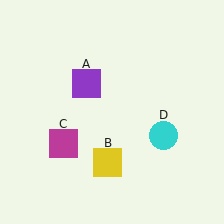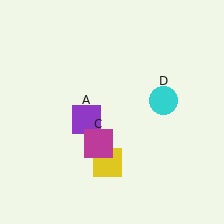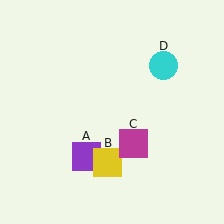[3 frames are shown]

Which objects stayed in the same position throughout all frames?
Yellow square (object B) remained stationary.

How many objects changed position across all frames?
3 objects changed position: purple square (object A), magenta square (object C), cyan circle (object D).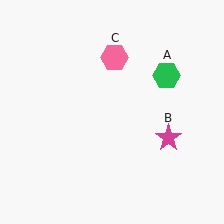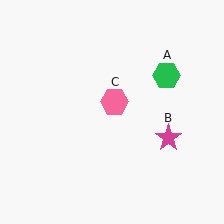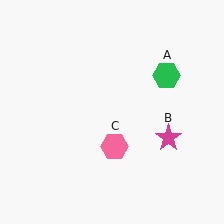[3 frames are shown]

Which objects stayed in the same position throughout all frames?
Green hexagon (object A) and magenta star (object B) remained stationary.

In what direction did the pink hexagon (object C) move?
The pink hexagon (object C) moved down.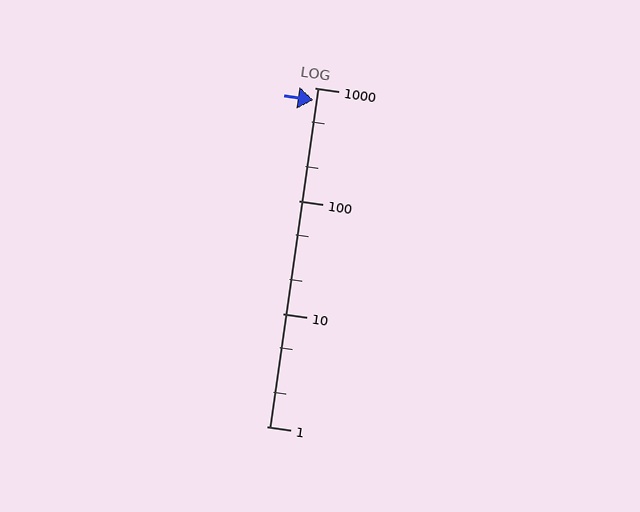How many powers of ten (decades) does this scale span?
The scale spans 3 decades, from 1 to 1000.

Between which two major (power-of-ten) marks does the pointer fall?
The pointer is between 100 and 1000.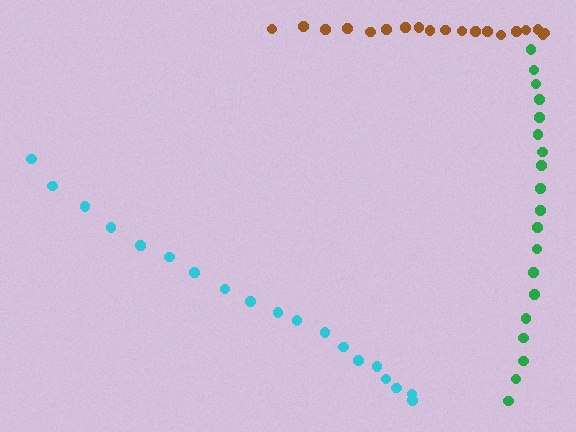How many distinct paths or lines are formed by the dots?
There are 3 distinct paths.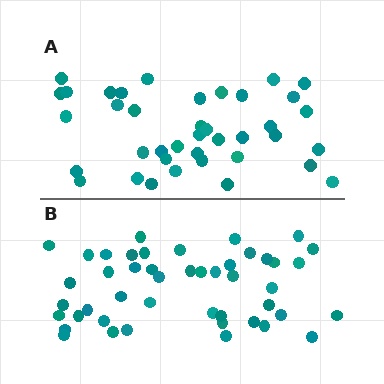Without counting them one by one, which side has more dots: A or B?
Region B (the bottom region) has more dots.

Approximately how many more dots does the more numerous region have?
Region B has roughly 8 or so more dots than region A.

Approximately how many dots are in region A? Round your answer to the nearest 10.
About 40 dots. (The exact count is 39, which rounds to 40.)